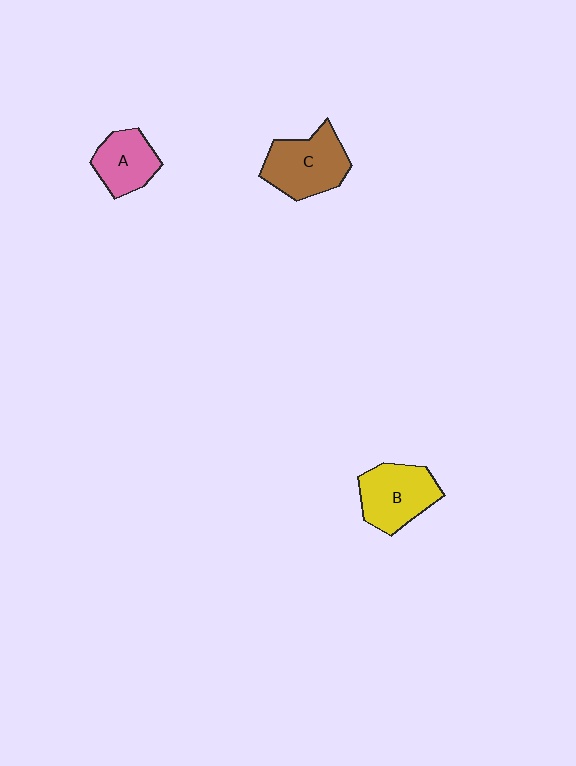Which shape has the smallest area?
Shape A (pink).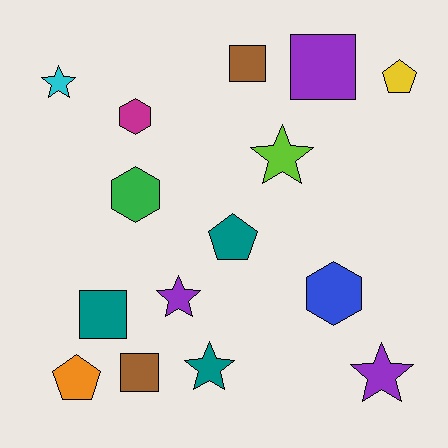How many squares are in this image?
There are 4 squares.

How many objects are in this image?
There are 15 objects.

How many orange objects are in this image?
There is 1 orange object.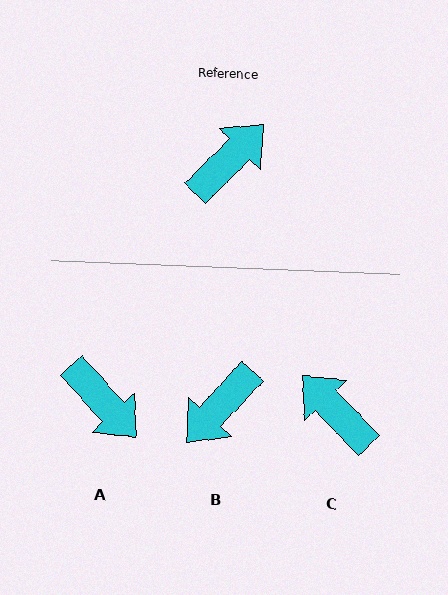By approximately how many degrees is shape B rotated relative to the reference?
Approximately 178 degrees clockwise.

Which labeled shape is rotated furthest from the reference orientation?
B, about 178 degrees away.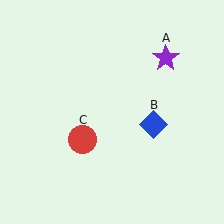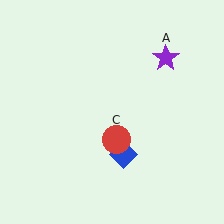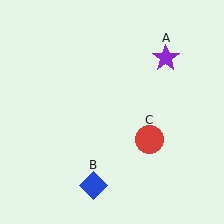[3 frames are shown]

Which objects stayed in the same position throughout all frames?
Purple star (object A) remained stationary.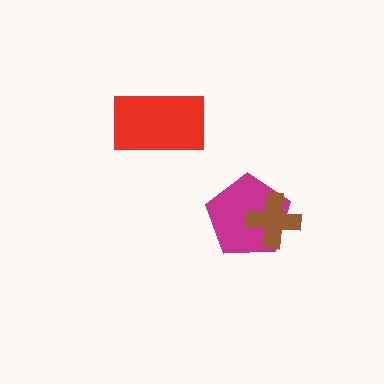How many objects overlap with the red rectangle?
0 objects overlap with the red rectangle.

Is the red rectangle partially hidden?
No, no other shape covers it.